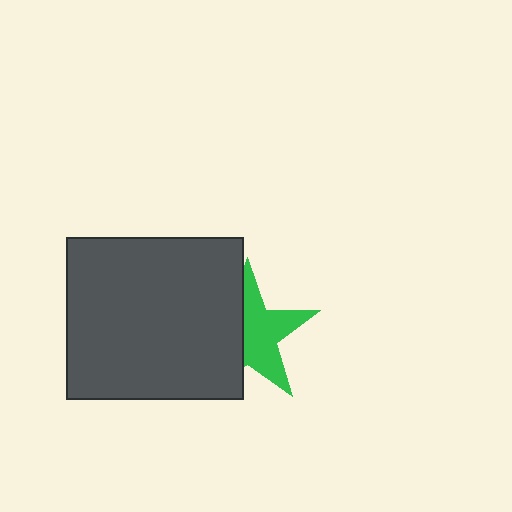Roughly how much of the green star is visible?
About half of it is visible (roughly 55%).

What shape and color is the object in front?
The object in front is a dark gray rectangle.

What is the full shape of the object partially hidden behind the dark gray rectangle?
The partially hidden object is a green star.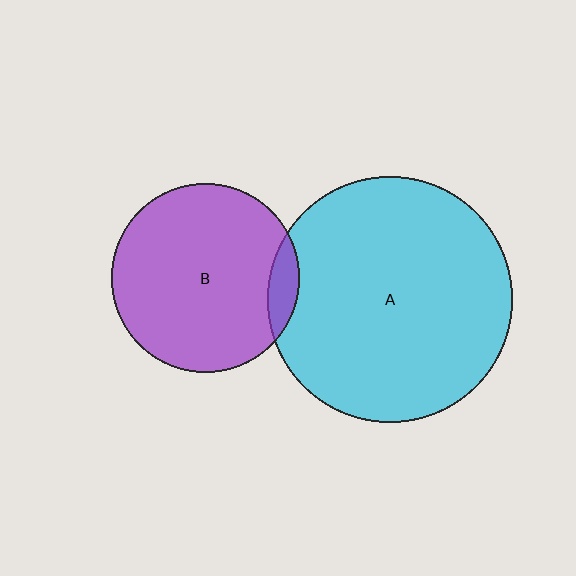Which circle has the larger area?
Circle A (cyan).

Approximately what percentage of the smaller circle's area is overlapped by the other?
Approximately 10%.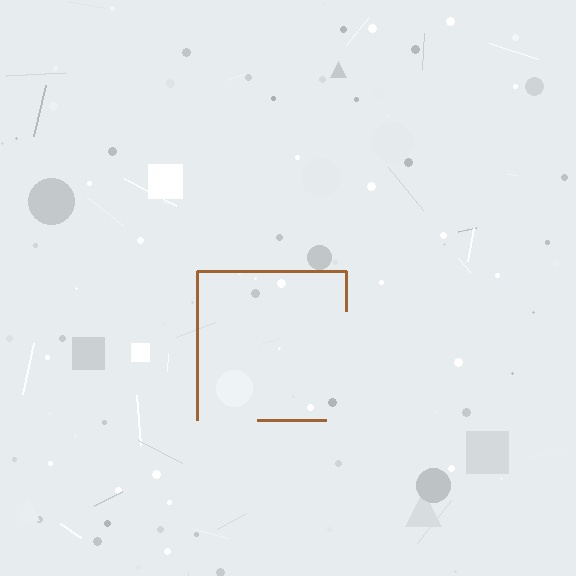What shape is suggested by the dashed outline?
The dashed outline suggests a square.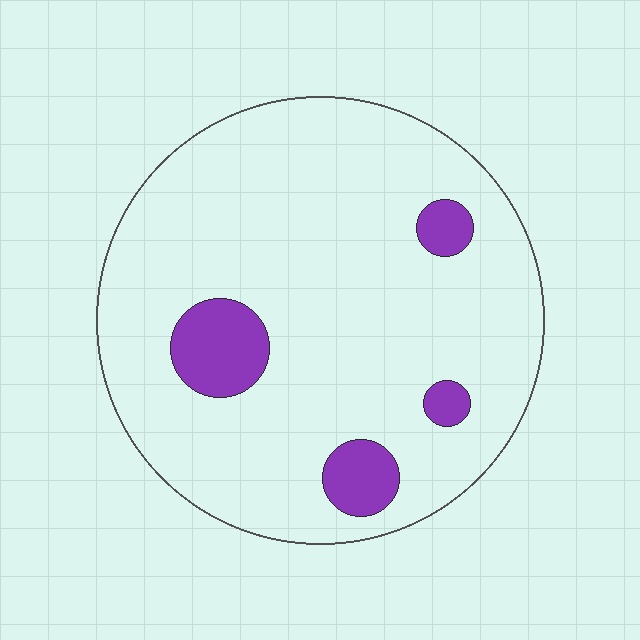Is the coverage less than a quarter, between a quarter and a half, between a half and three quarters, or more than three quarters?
Less than a quarter.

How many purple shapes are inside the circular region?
4.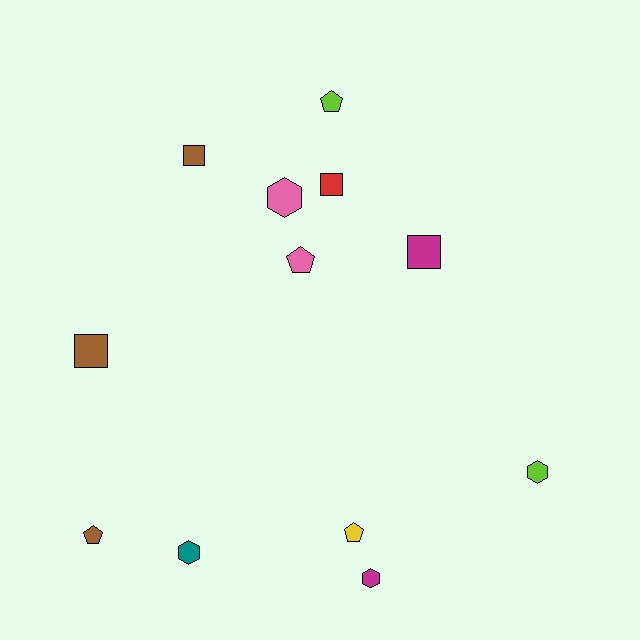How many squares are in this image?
There are 4 squares.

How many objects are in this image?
There are 12 objects.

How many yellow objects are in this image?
There is 1 yellow object.